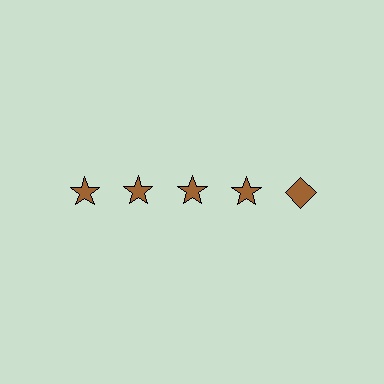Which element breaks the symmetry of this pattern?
The brown diamond in the top row, rightmost column breaks the symmetry. All other shapes are brown stars.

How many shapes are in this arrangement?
There are 5 shapes arranged in a grid pattern.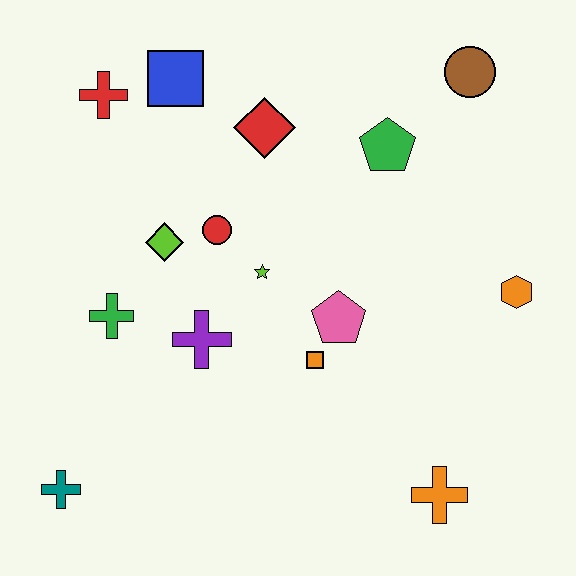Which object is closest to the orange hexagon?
The pink pentagon is closest to the orange hexagon.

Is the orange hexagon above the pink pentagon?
Yes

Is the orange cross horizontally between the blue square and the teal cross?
No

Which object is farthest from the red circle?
The orange cross is farthest from the red circle.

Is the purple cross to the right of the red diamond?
No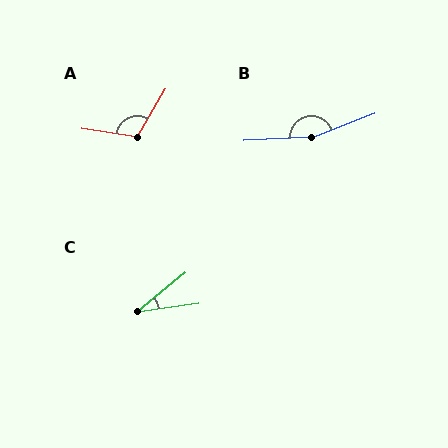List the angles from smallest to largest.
C (31°), A (112°), B (161°).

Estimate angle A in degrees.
Approximately 112 degrees.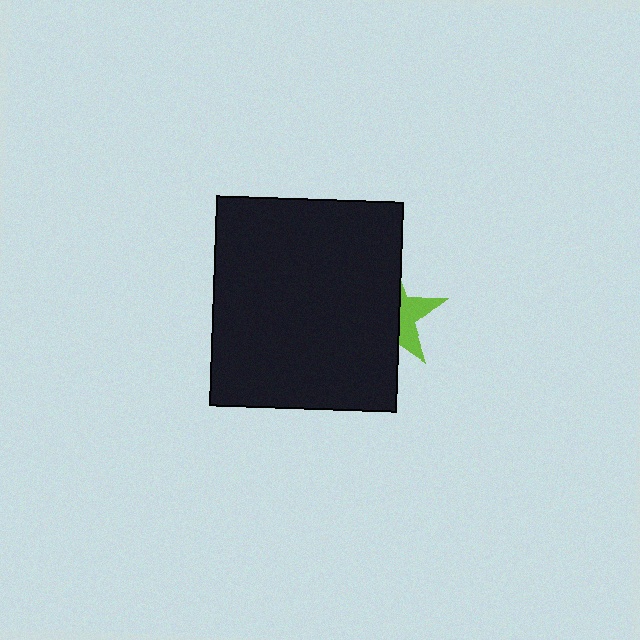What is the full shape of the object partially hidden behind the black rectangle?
The partially hidden object is a lime star.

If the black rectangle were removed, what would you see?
You would see the complete lime star.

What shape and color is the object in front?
The object in front is a black rectangle.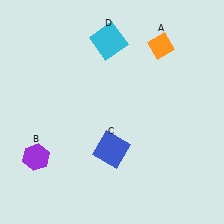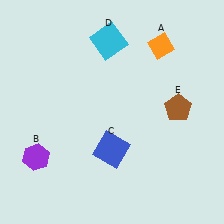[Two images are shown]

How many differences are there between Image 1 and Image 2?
There is 1 difference between the two images.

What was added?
A brown pentagon (E) was added in Image 2.